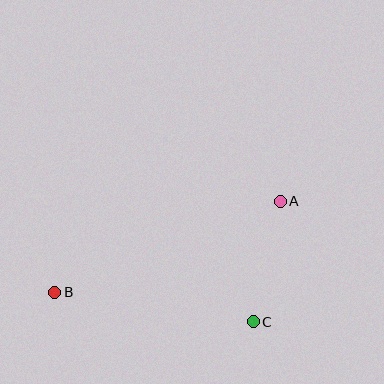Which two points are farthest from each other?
Points A and B are farthest from each other.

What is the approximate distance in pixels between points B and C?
The distance between B and C is approximately 201 pixels.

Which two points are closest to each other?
Points A and C are closest to each other.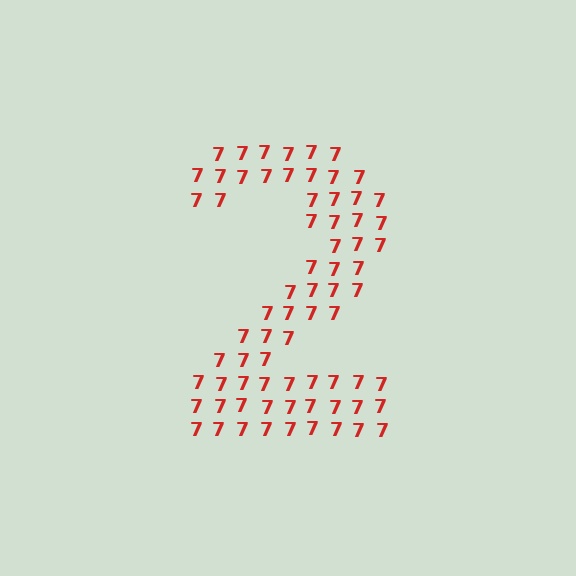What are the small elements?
The small elements are digit 7's.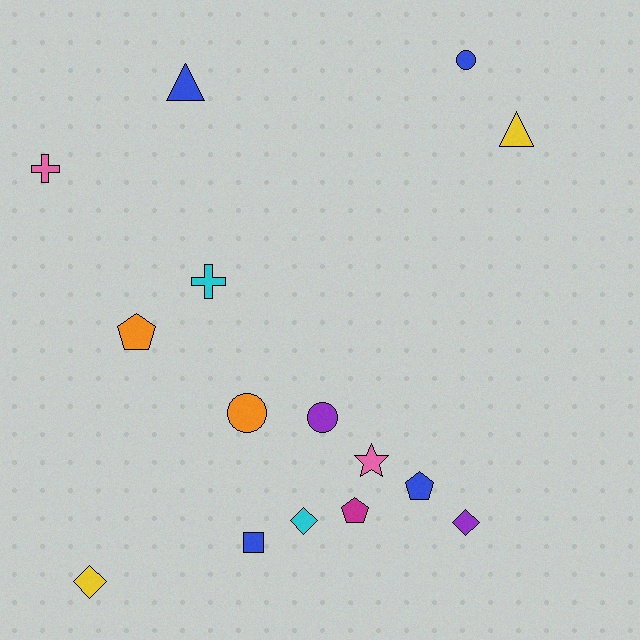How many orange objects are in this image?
There are 2 orange objects.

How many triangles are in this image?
There are 2 triangles.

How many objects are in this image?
There are 15 objects.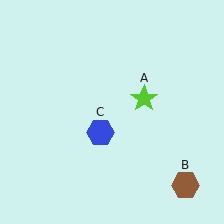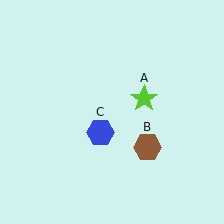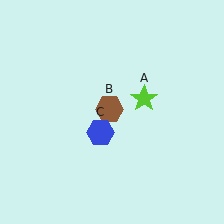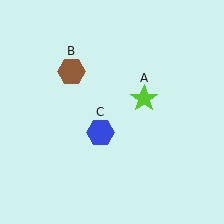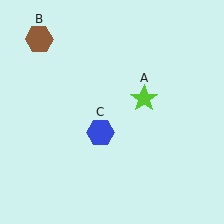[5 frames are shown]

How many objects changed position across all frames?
1 object changed position: brown hexagon (object B).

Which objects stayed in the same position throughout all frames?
Lime star (object A) and blue hexagon (object C) remained stationary.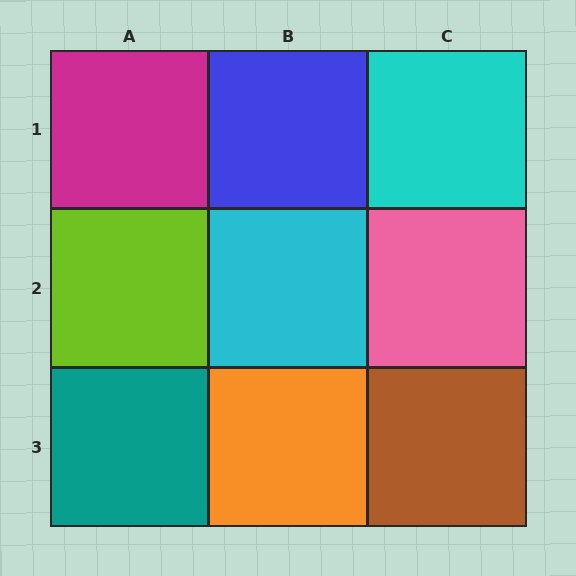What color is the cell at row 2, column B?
Cyan.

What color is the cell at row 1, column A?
Magenta.